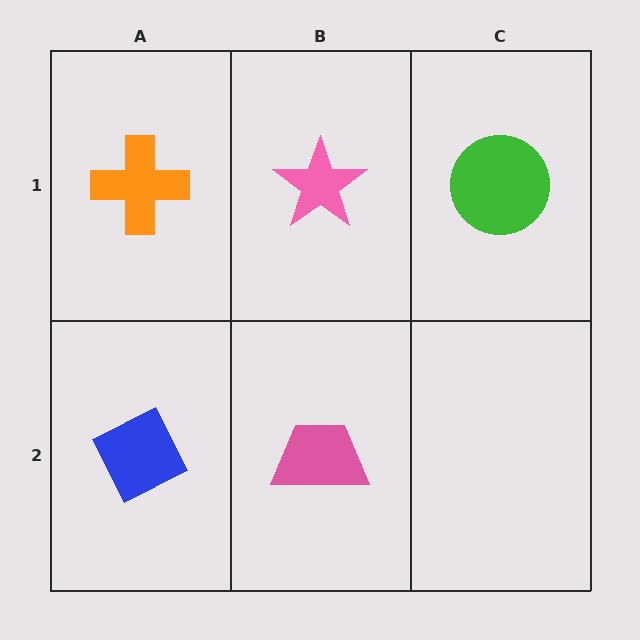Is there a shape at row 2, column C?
No, that cell is empty.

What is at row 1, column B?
A pink star.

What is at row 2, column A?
A blue diamond.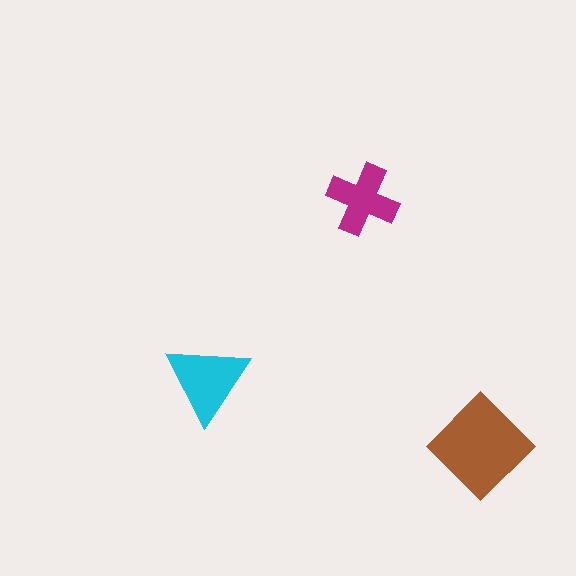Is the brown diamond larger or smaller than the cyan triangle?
Larger.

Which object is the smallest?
The magenta cross.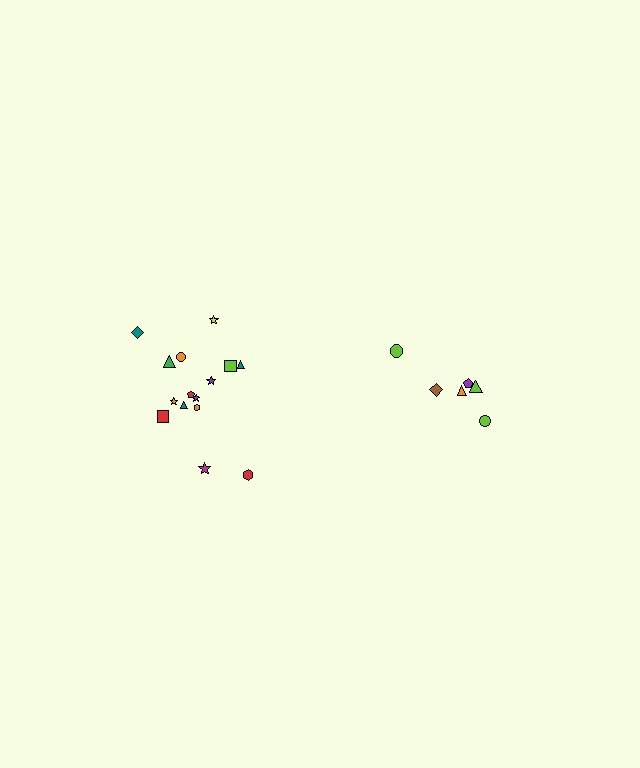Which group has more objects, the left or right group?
The left group.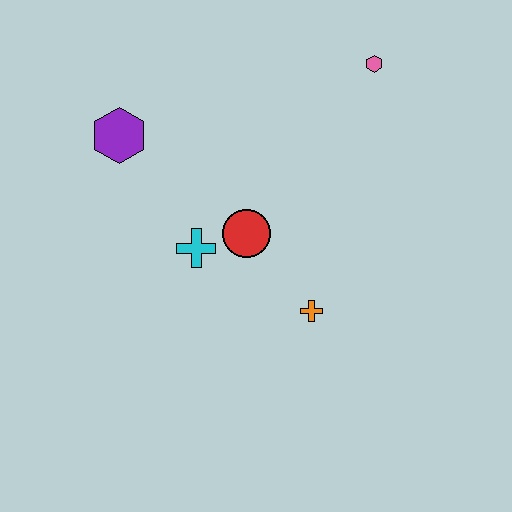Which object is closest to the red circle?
The cyan cross is closest to the red circle.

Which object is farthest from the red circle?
The pink hexagon is farthest from the red circle.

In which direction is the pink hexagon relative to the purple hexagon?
The pink hexagon is to the right of the purple hexagon.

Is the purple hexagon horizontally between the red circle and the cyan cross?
No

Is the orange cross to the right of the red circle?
Yes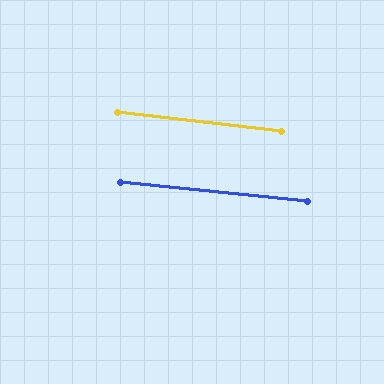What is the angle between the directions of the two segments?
Approximately 1 degree.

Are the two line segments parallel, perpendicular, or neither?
Parallel — their directions differ by only 0.9°.